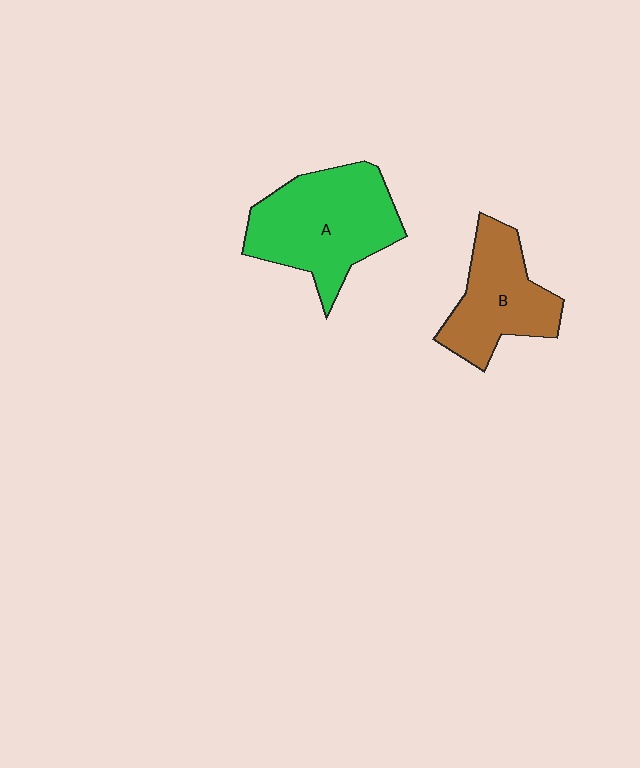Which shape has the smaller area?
Shape B (brown).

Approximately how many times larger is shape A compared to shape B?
Approximately 1.4 times.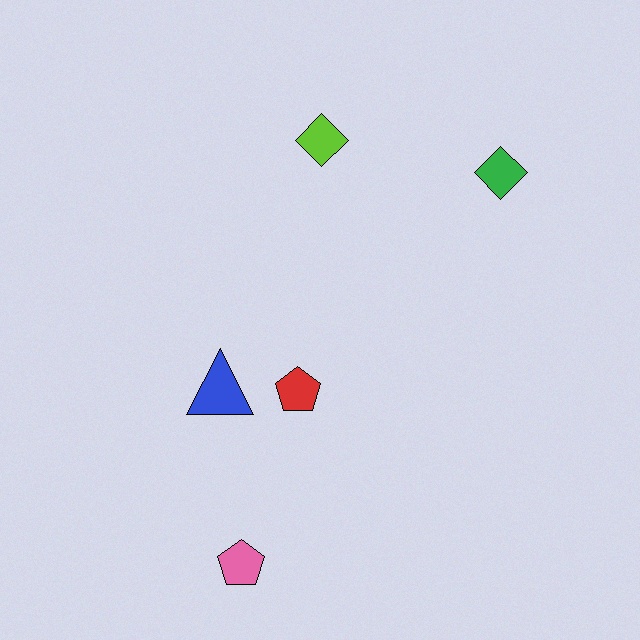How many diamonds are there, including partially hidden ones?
There are 2 diamonds.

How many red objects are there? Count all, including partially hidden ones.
There is 1 red object.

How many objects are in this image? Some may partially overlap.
There are 5 objects.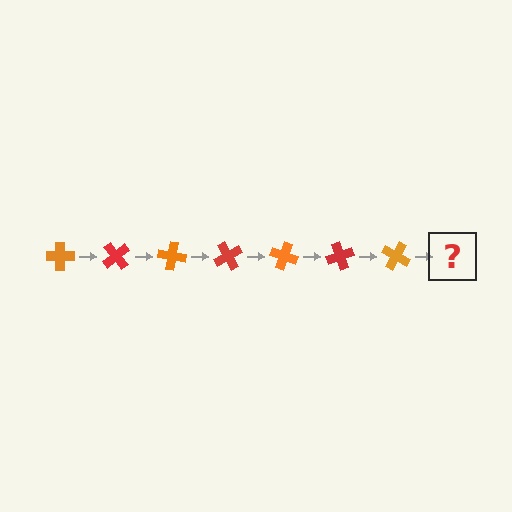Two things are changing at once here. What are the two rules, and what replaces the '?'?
The two rules are that it rotates 50 degrees each step and the color cycles through orange and red. The '?' should be a red cross, rotated 350 degrees from the start.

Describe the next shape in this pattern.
It should be a red cross, rotated 350 degrees from the start.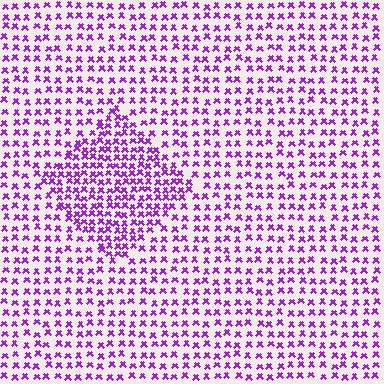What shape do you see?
I see a diamond.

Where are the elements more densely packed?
The elements are more densely packed inside the diamond boundary.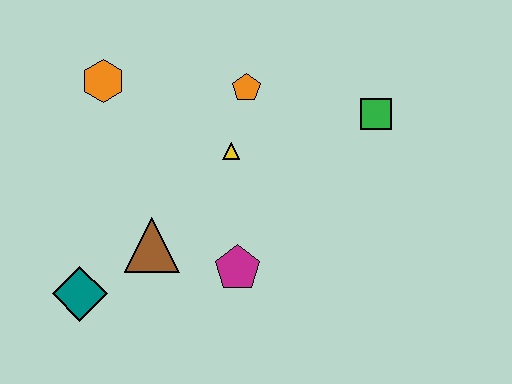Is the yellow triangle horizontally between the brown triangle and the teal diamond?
No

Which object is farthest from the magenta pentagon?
The orange hexagon is farthest from the magenta pentagon.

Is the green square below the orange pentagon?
Yes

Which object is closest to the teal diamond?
The brown triangle is closest to the teal diamond.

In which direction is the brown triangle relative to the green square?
The brown triangle is to the left of the green square.